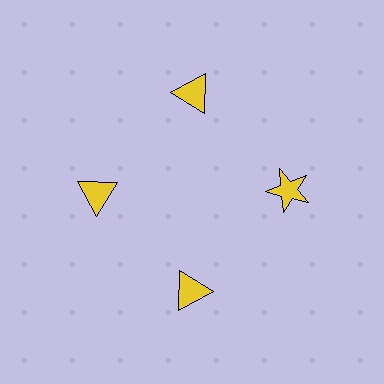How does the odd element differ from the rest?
It has a different shape: star instead of triangle.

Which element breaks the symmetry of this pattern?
The yellow star at roughly the 3 o'clock position breaks the symmetry. All other shapes are yellow triangles.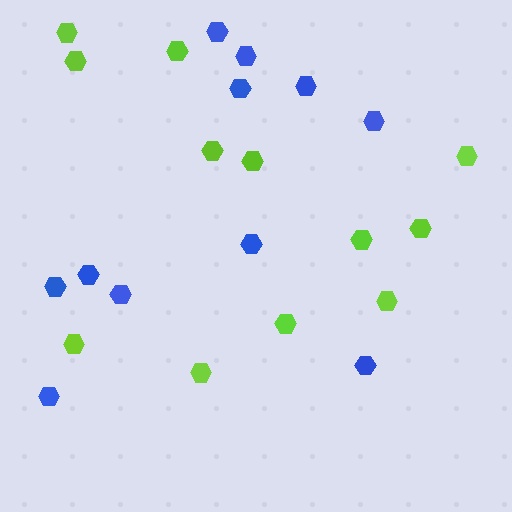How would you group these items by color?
There are 2 groups: one group of lime hexagons (12) and one group of blue hexagons (11).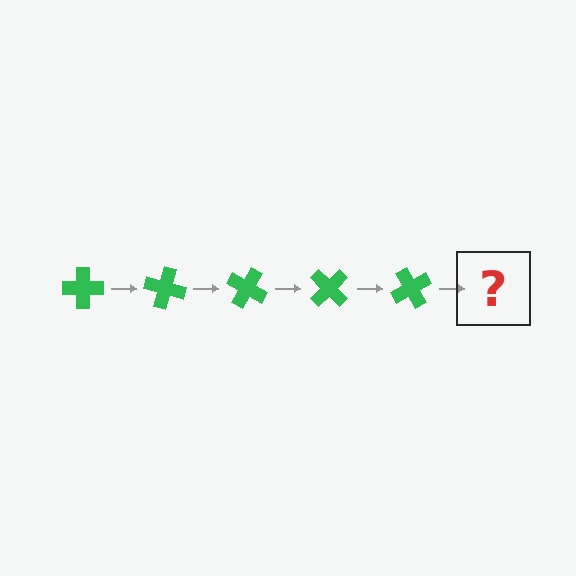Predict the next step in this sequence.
The next step is a green cross rotated 75 degrees.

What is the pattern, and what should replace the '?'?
The pattern is that the cross rotates 15 degrees each step. The '?' should be a green cross rotated 75 degrees.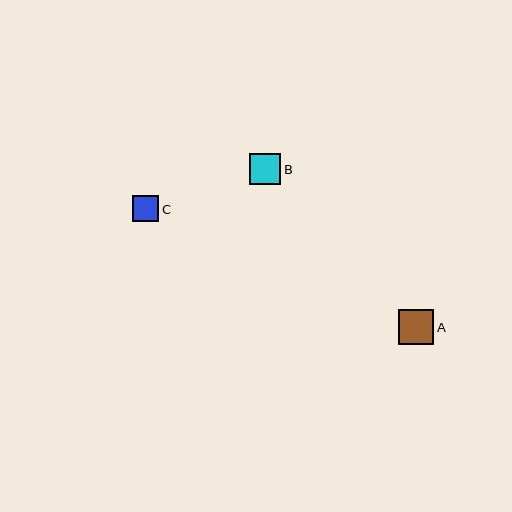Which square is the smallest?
Square C is the smallest with a size of approximately 26 pixels.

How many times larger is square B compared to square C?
Square B is approximately 1.2 times the size of square C.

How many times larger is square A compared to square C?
Square A is approximately 1.3 times the size of square C.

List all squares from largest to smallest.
From largest to smallest: A, B, C.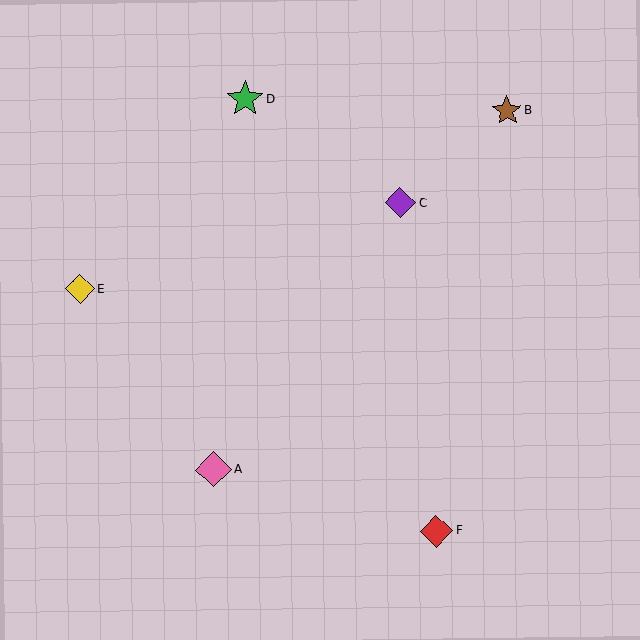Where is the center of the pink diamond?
The center of the pink diamond is at (213, 469).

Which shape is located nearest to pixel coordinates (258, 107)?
The green star (labeled D) at (245, 99) is nearest to that location.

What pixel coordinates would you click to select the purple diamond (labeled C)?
Click at (400, 203) to select the purple diamond C.